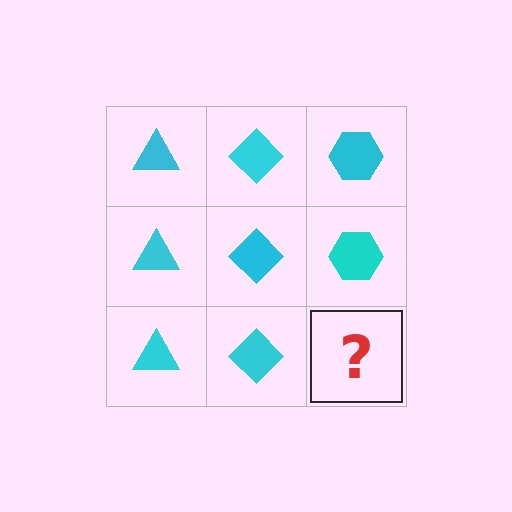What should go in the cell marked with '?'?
The missing cell should contain a cyan hexagon.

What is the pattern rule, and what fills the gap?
The rule is that each column has a consistent shape. The gap should be filled with a cyan hexagon.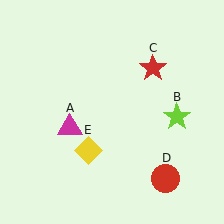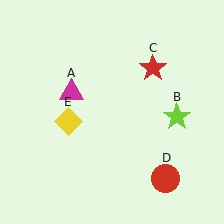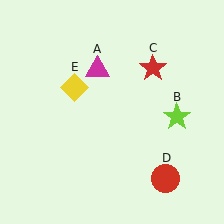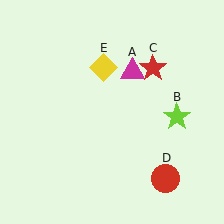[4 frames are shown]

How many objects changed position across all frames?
2 objects changed position: magenta triangle (object A), yellow diamond (object E).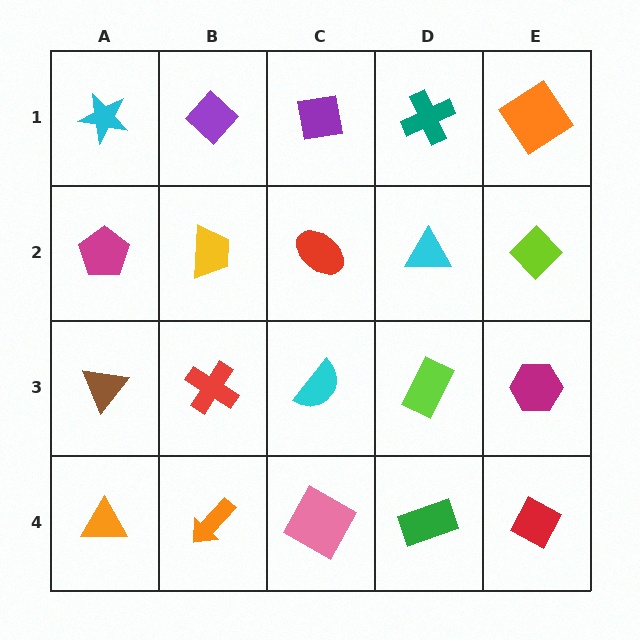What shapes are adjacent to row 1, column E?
A lime diamond (row 2, column E), a teal cross (row 1, column D).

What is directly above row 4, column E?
A magenta hexagon.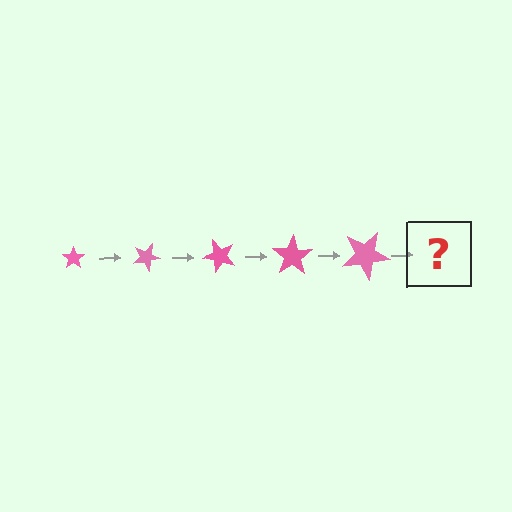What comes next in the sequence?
The next element should be a star, larger than the previous one and rotated 125 degrees from the start.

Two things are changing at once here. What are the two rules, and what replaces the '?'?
The two rules are that the star grows larger each step and it rotates 25 degrees each step. The '?' should be a star, larger than the previous one and rotated 125 degrees from the start.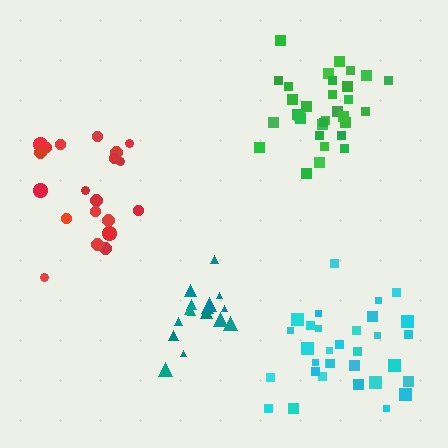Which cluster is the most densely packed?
Teal.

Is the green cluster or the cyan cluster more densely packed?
Green.